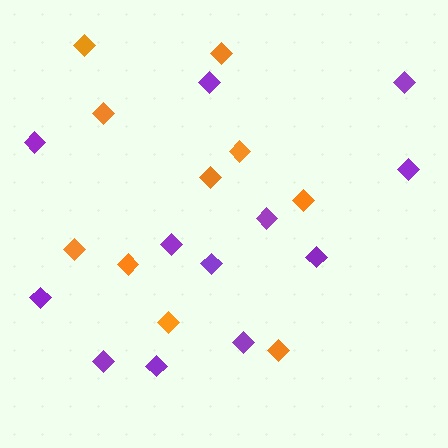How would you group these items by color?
There are 2 groups: one group of orange diamonds (10) and one group of purple diamonds (12).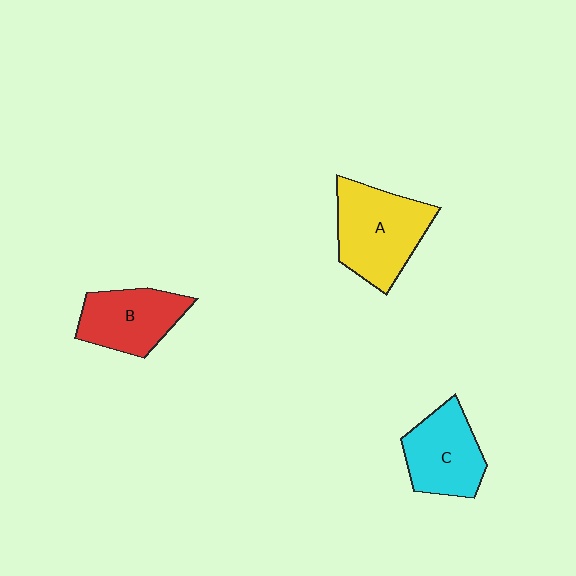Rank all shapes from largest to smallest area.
From largest to smallest: A (yellow), C (cyan), B (red).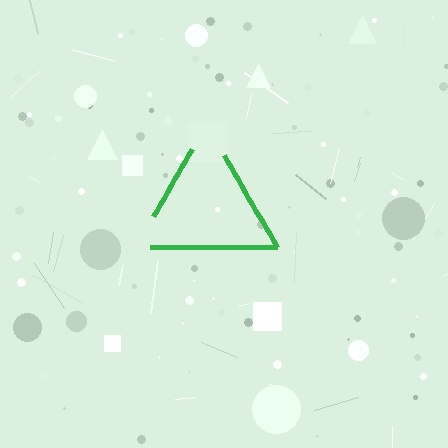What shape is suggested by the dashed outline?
The dashed outline suggests a triangle.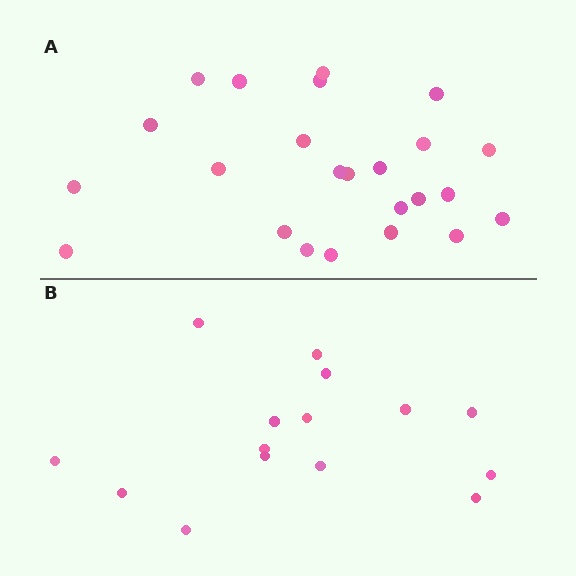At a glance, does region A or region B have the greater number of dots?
Region A (the top region) has more dots.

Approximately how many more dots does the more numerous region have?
Region A has roughly 8 or so more dots than region B.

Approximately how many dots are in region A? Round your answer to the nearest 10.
About 20 dots. (The exact count is 24, which rounds to 20.)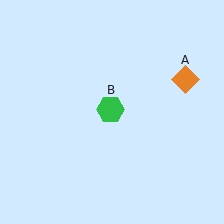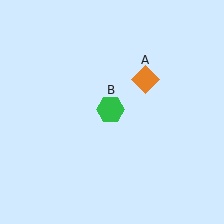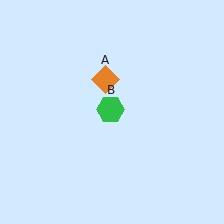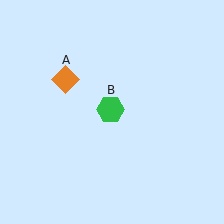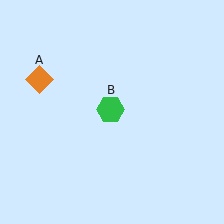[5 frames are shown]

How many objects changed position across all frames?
1 object changed position: orange diamond (object A).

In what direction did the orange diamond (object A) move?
The orange diamond (object A) moved left.